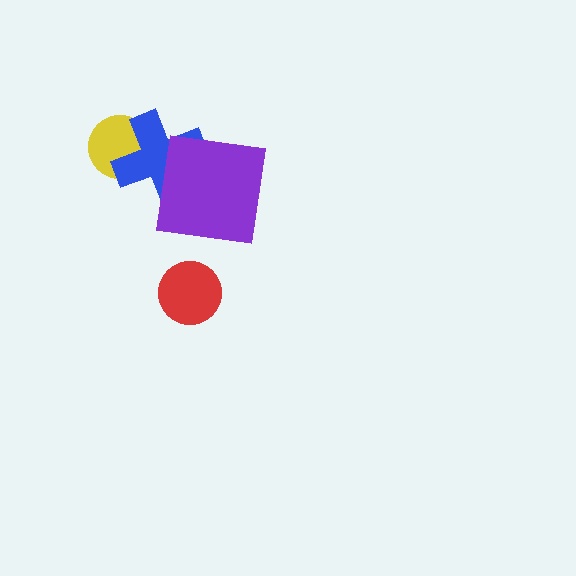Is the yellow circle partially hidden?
Yes, it is partially covered by another shape.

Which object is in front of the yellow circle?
The blue cross is in front of the yellow circle.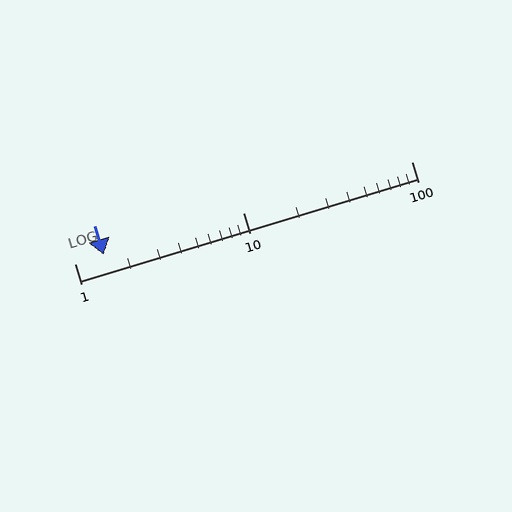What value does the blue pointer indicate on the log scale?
The pointer indicates approximately 1.5.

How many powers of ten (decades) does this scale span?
The scale spans 2 decades, from 1 to 100.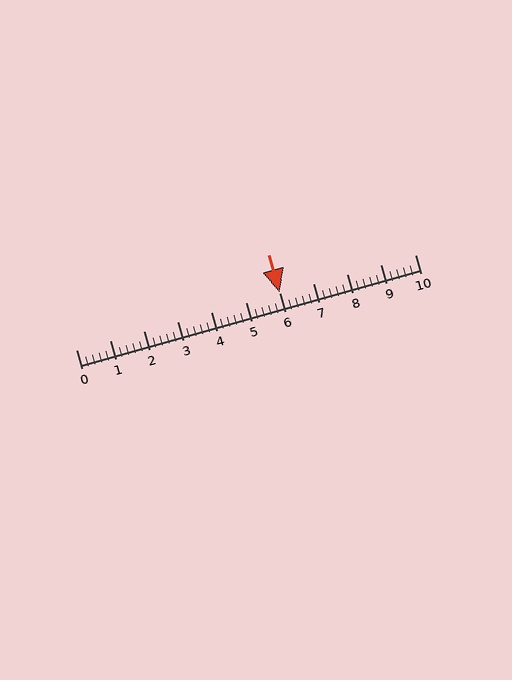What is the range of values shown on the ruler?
The ruler shows values from 0 to 10.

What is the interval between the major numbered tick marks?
The major tick marks are spaced 1 units apart.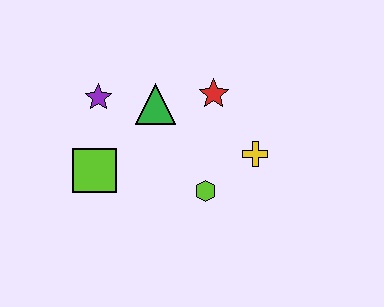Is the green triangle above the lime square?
Yes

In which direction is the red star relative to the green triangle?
The red star is to the right of the green triangle.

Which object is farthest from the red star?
The lime square is farthest from the red star.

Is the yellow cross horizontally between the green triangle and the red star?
No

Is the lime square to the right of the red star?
No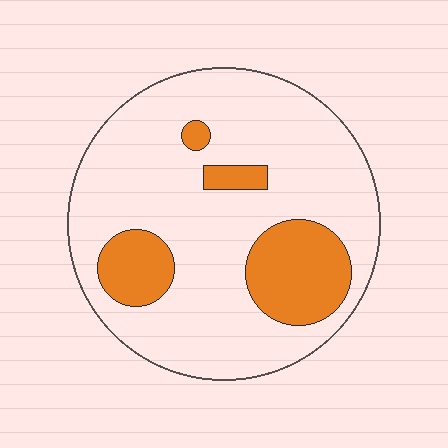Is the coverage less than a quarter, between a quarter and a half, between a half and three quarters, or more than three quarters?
Less than a quarter.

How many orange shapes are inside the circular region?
4.